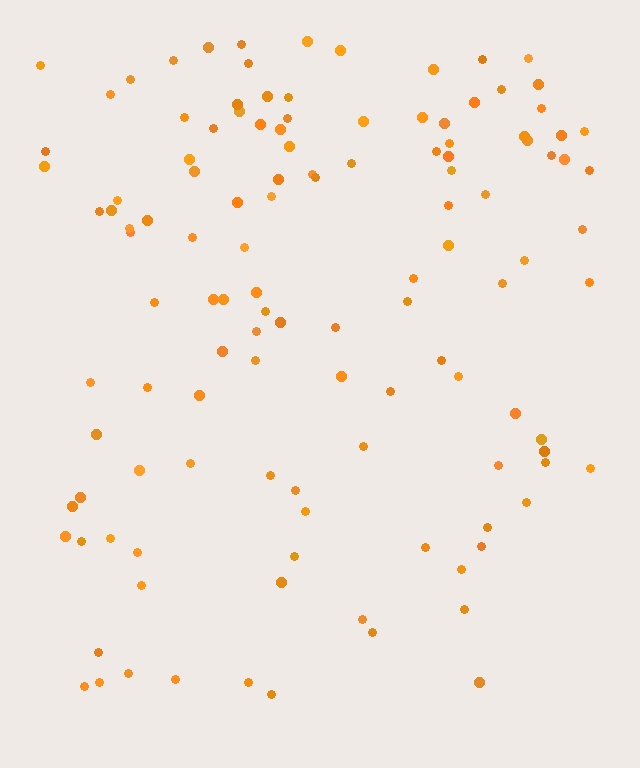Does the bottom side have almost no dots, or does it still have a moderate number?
Still a moderate number, just noticeably fewer than the top.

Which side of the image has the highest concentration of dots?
The top.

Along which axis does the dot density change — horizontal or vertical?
Vertical.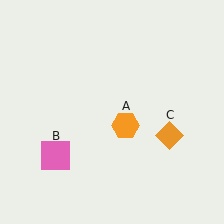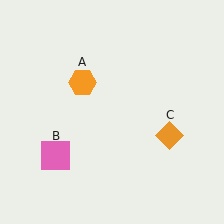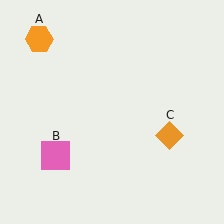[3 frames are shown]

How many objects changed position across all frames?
1 object changed position: orange hexagon (object A).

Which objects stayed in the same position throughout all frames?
Pink square (object B) and orange diamond (object C) remained stationary.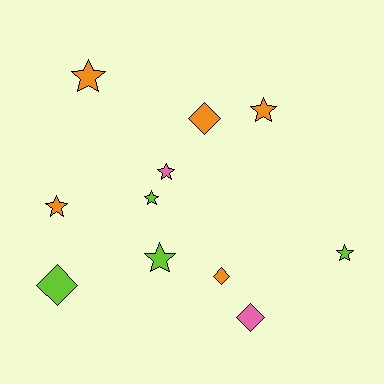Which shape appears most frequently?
Star, with 7 objects.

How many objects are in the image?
There are 11 objects.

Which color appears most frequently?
Orange, with 5 objects.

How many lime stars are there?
There are 3 lime stars.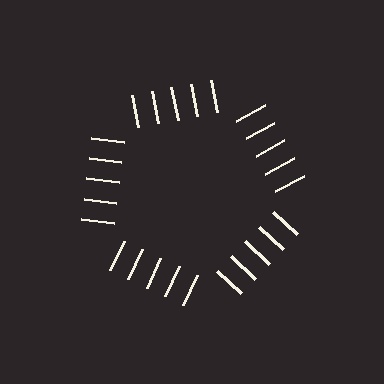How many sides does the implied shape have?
5 sides — the line-ends trace a pentagon.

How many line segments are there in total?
25 — 5 along each of the 5 edges.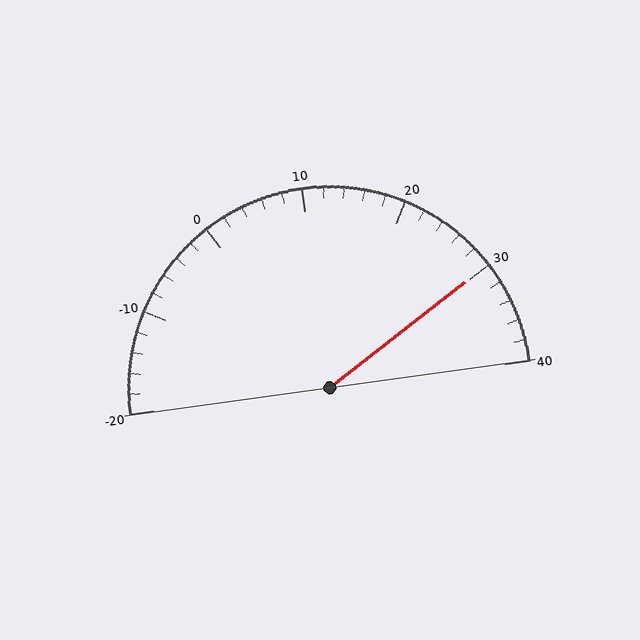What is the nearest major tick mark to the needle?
The nearest major tick mark is 30.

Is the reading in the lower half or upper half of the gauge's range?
The reading is in the upper half of the range (-20 to 40).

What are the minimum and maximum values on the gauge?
The gauge ranges from -20 to 40.